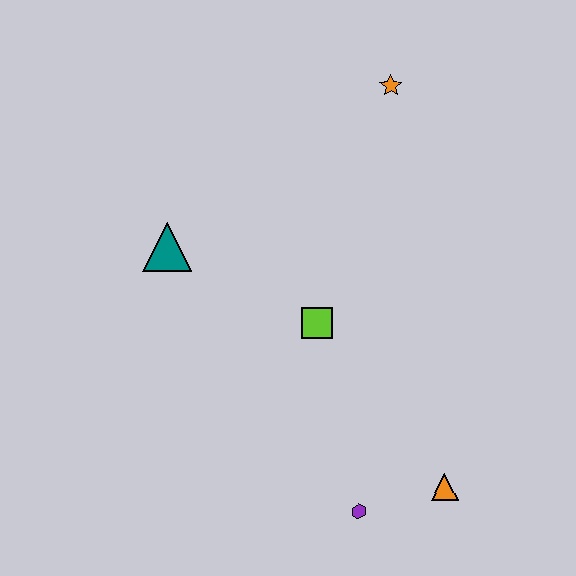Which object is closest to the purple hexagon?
The orange triangle is closest to the purple hexagon.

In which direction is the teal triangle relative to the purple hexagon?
The teal triangle is above the purple hexagon.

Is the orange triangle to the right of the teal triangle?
Yes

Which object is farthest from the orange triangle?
The orange star is farthest from the orange triangle.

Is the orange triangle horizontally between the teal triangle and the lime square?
No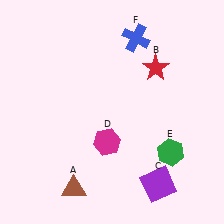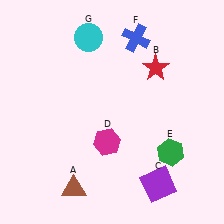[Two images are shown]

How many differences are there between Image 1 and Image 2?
There is 1 difference between the two images.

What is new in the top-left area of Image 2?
A cyan circle (G) was added in the top-left area of Image 2.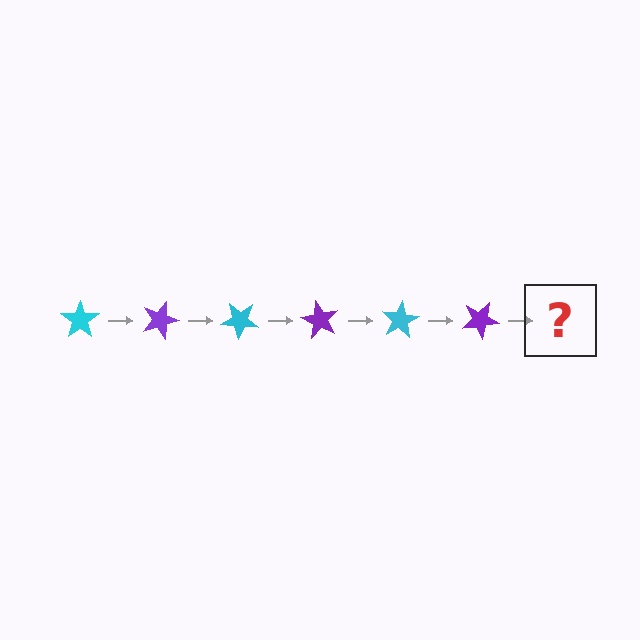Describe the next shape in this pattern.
It should be a cyan star, rotated 120 degrees from the start.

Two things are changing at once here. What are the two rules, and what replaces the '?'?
The two rules are that it rotates 20 degrees each step and the color cycles through cyan and purple. The '?' should be a cyan star, rotated 120 degrees from the start.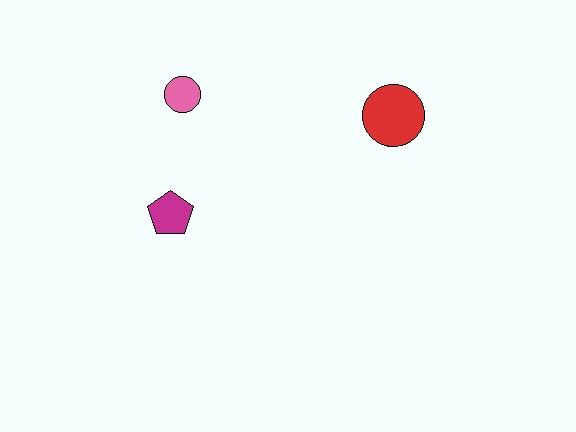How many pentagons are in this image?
There is 1 pentagon.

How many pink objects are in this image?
There is 1 pink object.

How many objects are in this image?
There are 3 objects.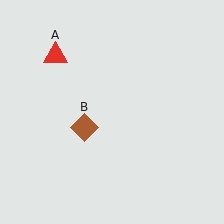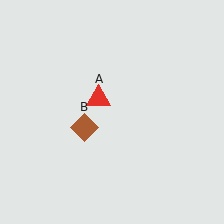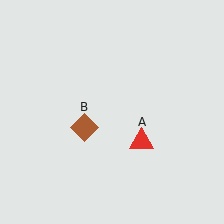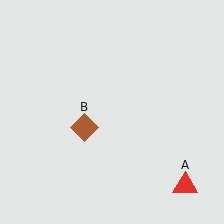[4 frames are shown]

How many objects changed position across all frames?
1 object changed position: red triangle (object A).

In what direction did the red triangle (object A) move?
The red triangle (object A) moved down and to the right.